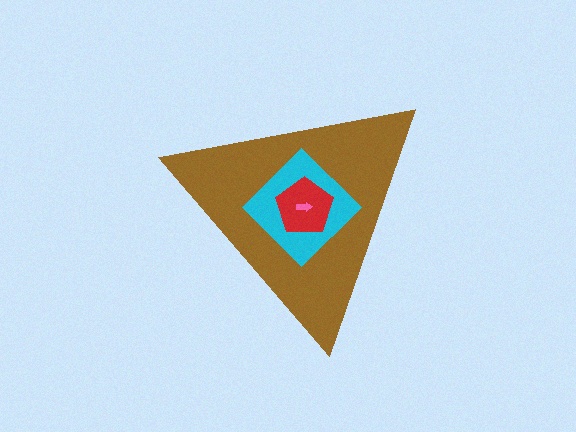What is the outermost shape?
The brown triangle.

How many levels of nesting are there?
4.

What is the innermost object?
The pink arrow.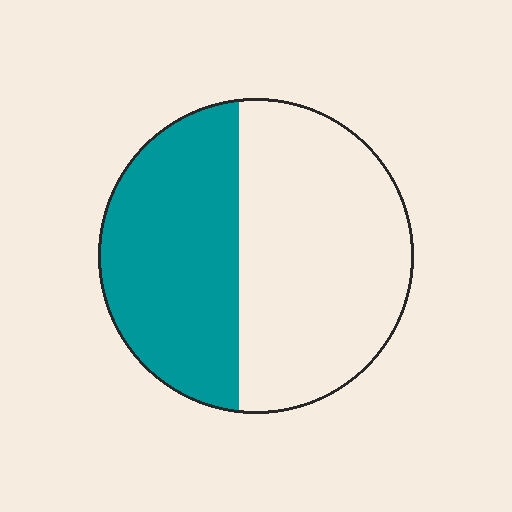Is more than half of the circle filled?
No.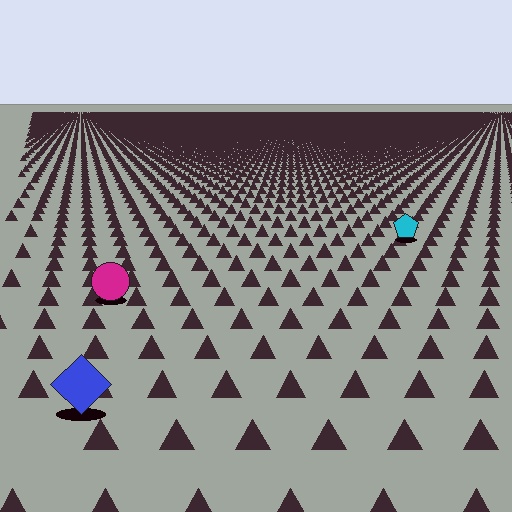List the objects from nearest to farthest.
From nearest to farthest: the blue diamond, the magenta circle, the cyan pentagon.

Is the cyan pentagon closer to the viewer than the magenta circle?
No. The magenta circle is closer — you can tell from the texture gradient: the ground texture is coarser near it.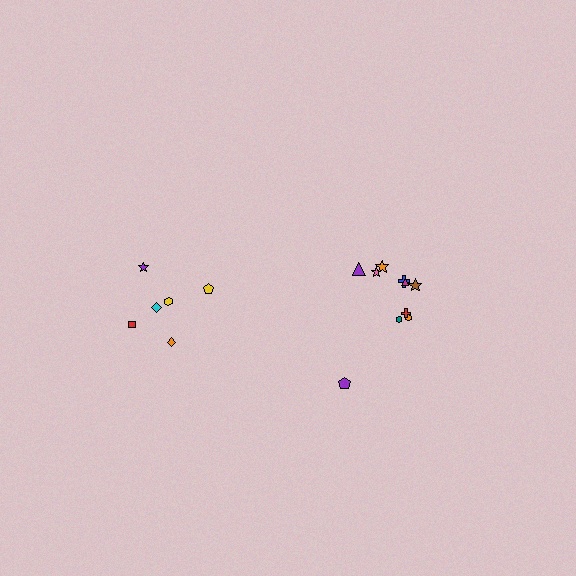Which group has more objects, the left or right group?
The right group.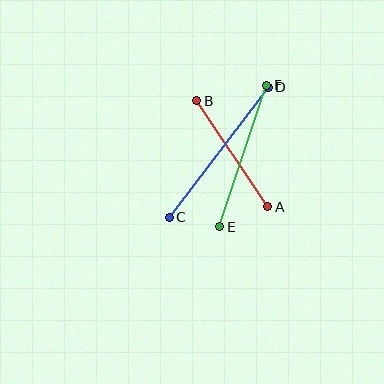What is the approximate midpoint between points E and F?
The midpoint is at approximately (243, 156) pixels.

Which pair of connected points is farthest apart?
Points C and D are farthest apart.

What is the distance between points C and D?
The distance is approximately 163 pixels.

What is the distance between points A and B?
The distance is approximately 127 pixels.